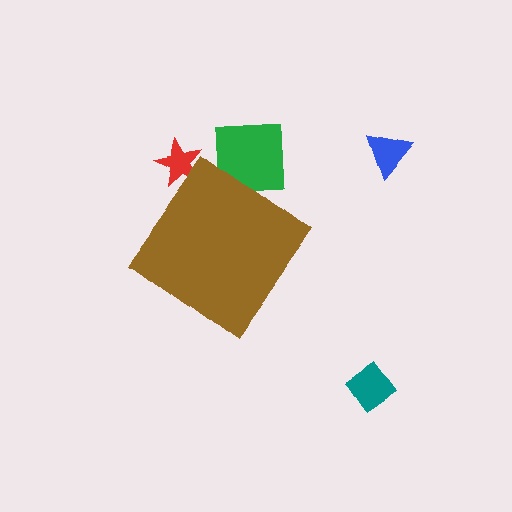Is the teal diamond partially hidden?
No, the teal diamond is fully visible.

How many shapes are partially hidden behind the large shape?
2 shapes are partially hidden.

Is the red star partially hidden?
Yes, the red star is partially hidden behind the brown diamond.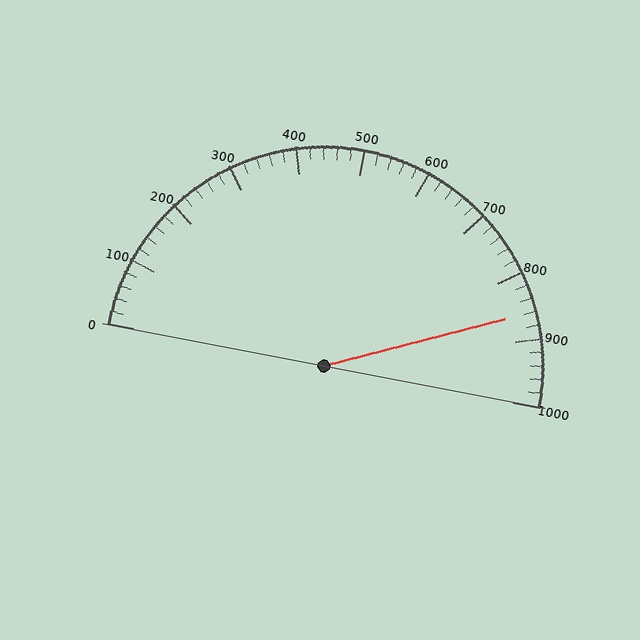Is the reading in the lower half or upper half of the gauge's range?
The reading is in the upper half of the range (0 to 1000).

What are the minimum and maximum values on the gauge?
The gauge ranges from 0 to 1000.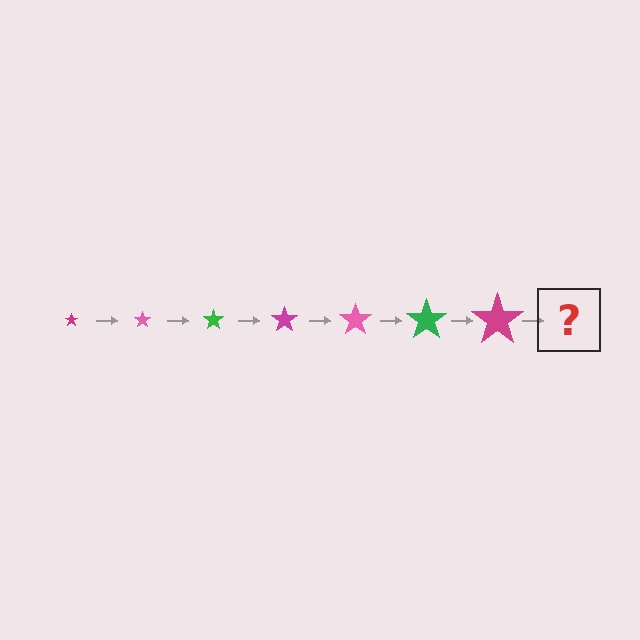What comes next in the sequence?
The next element should be a pink star, larger than the previous one.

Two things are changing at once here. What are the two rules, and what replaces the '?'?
The two rules are that the star grows larger each step and the color cycles through magenta, pink, and green. The '?' should be a pink star, larger than the previous one.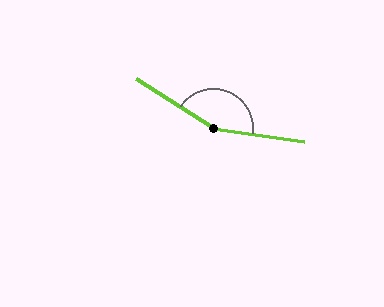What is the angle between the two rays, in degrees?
Approximately 156 degrees.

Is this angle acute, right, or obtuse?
It is obtuse.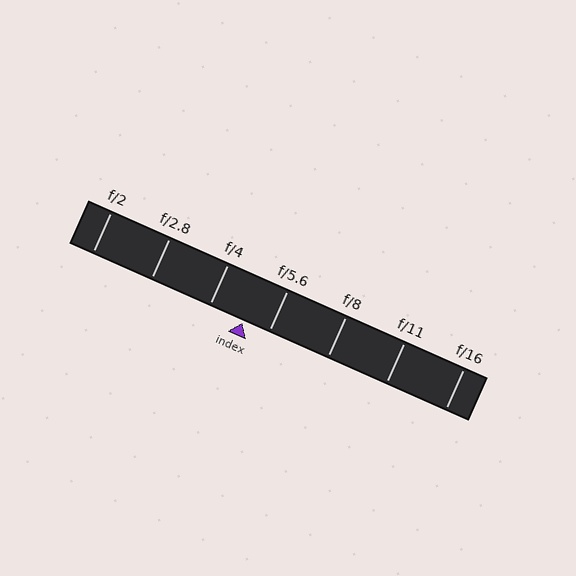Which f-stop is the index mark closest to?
The index mark is closest to f/5.6.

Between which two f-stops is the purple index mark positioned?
The index mark is between f/4 and f/5.6.